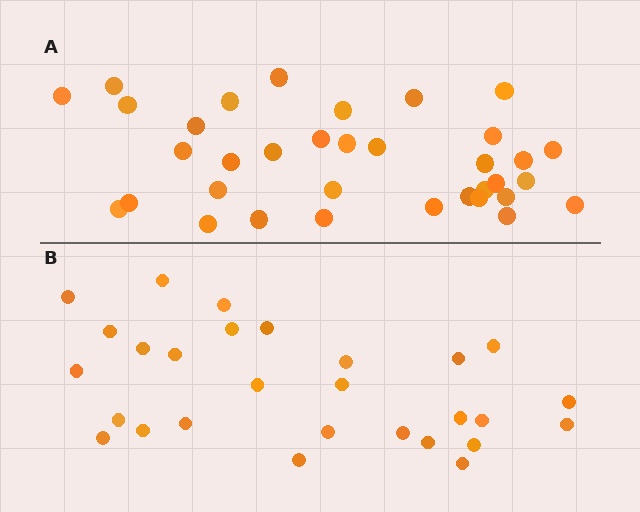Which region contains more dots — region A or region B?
Region A (the top region) has more dots.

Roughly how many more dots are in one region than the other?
Region A has roughly 8 or so more dots than region B.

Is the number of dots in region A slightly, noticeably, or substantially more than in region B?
Region A has noticeably more, but not dramatically so. The ratio is roughly 1.2 to 1.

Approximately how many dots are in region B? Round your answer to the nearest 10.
About 30 dots. (The exact count is 28, which rounds to 30.)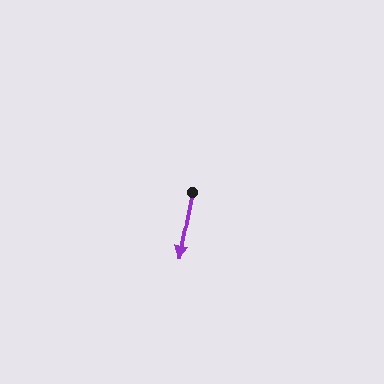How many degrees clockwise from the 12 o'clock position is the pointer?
Approximately 191 degrees.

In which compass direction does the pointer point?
South.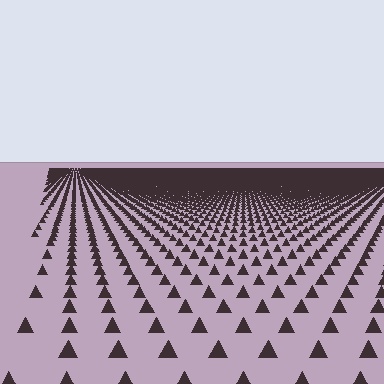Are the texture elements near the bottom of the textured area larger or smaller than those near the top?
Larger. Near the bottom, elements are closer to the viewer and appear at a bigger on-screen size.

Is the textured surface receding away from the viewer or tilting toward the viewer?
The surface is receding away from the viewer. Texture elements get smaller and denser toward the top.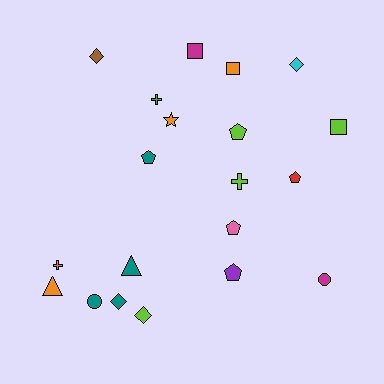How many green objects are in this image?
There is 1 green object.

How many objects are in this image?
There are 20 objects.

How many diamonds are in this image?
There are 4 diamonds.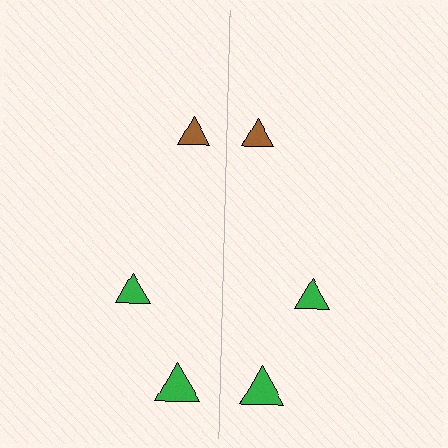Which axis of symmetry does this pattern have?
The pattern has a vertical axis of symmetry running through the center of the image.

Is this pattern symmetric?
Yes, this pattern has bilateral (reflection) symmetry.